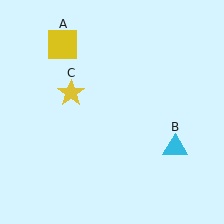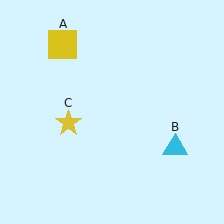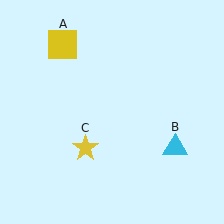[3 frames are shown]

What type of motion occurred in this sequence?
The yellow star (object C) rotated counterclockwise around the center of the scene.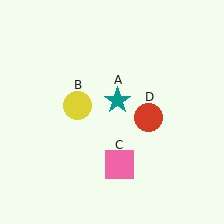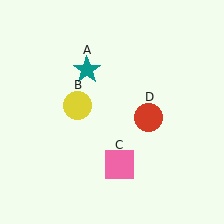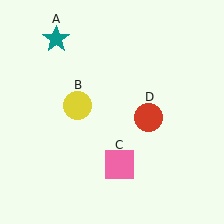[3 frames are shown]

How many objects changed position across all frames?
1 object changed position: teal star (object A).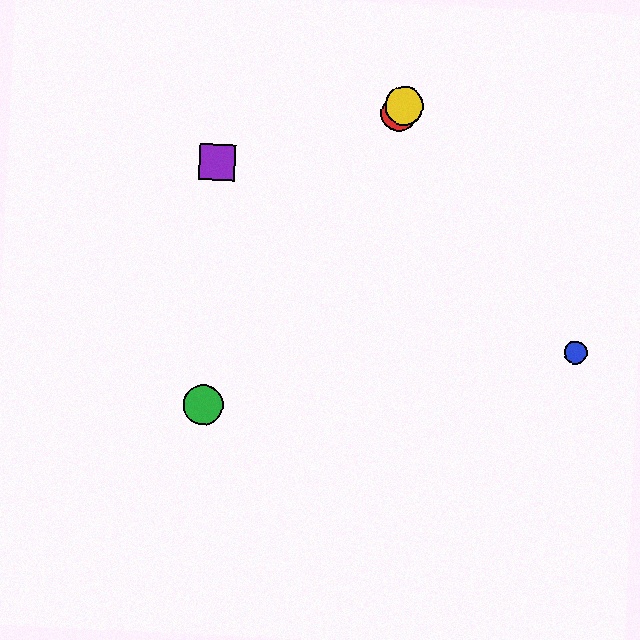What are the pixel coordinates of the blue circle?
The blue circle is at (575, 353).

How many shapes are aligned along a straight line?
3 shapes (the red circle, the green circle, the yellow circle) are aligned along a straight line.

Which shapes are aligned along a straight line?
The red circle, the green circle, the yellow circle are aligned along a straight line.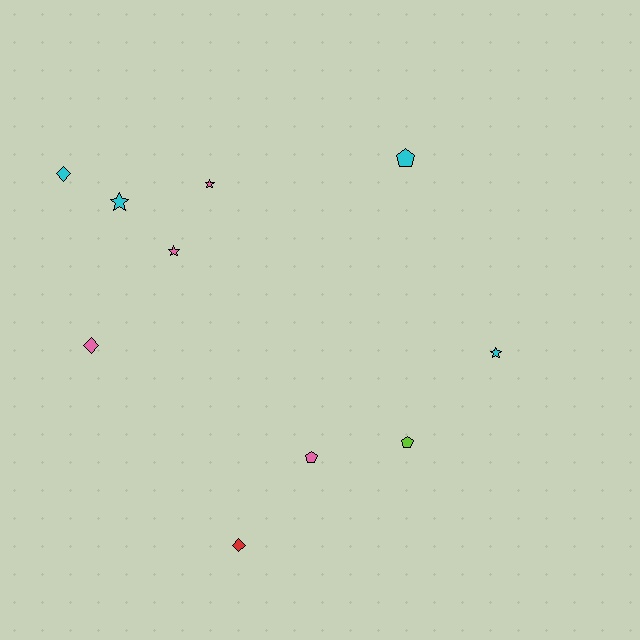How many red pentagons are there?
There are no red pentagons.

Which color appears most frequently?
Pink, with 4 objects.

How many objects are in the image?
There are 10 objects.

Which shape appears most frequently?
Star, with 4 objects.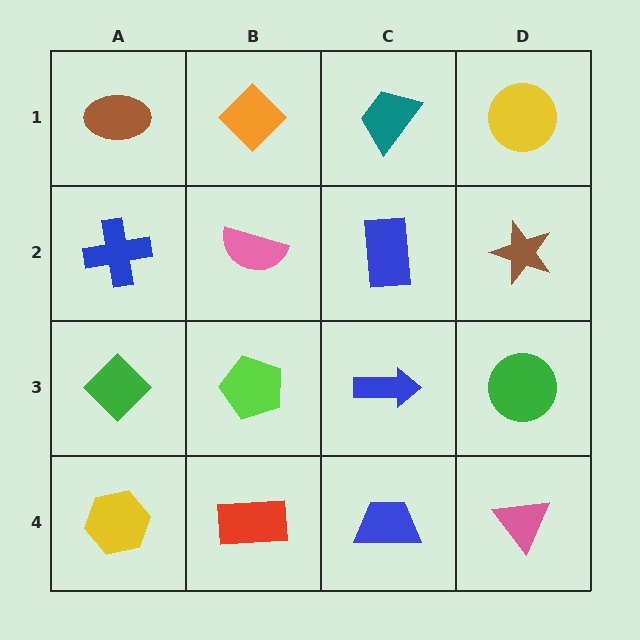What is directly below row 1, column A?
A blue cross.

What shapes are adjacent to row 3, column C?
A blue rectangle (row 2, column C), a blue trapezoid (row 4, column C), a lime pentagon (row 3, column B), a green circle (row 3, column D).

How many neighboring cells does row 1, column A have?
2.